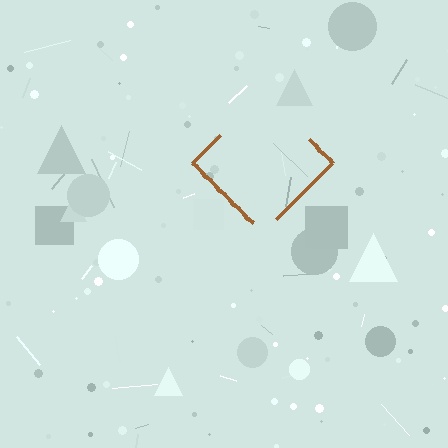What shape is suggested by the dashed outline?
The dashed outline suggests a diamond.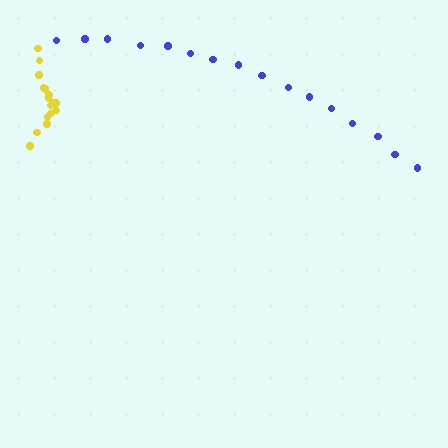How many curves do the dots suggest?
There are 2 distinct paths.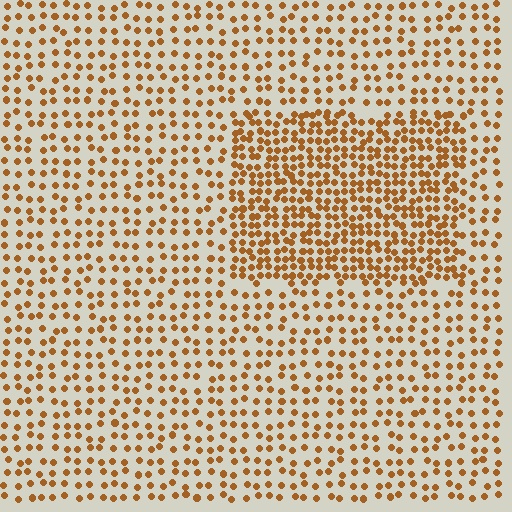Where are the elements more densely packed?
The elements are more densely packed inside the rectangle boundary.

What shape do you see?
I see a rectangle.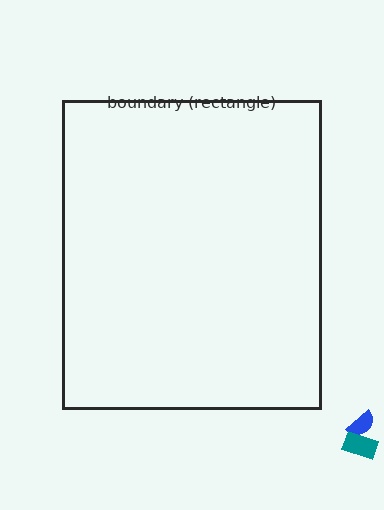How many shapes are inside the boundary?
0 inside, 2 outside.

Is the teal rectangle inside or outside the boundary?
Outside.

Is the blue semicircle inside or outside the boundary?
Outside.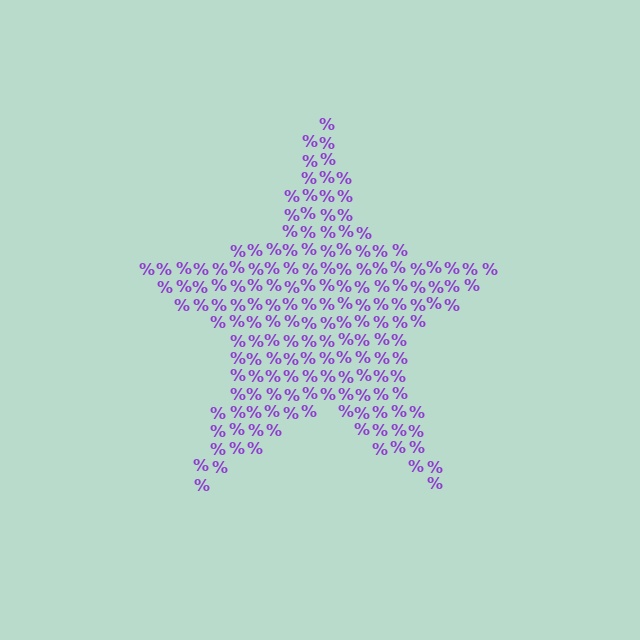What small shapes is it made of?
It is made of small percent signs.